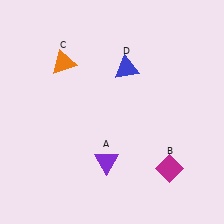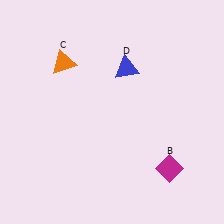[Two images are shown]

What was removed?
The purple triangle (A) was removed in Image 2.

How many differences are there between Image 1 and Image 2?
There is 1 difference between the two images.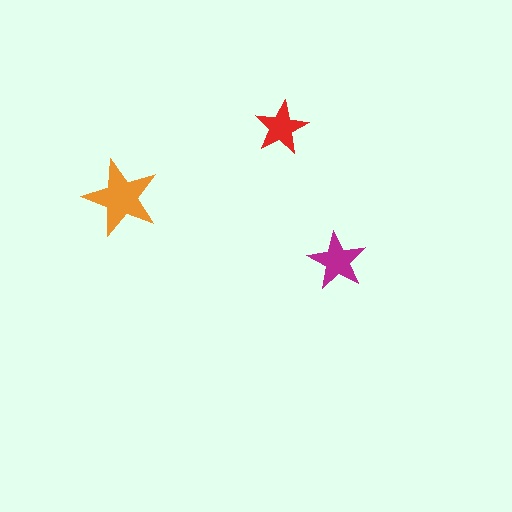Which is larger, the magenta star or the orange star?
The orange one.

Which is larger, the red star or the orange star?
The orange one.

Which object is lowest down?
The magenta star is bottommost.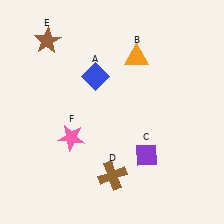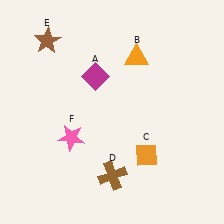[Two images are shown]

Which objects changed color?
A changed from blue to magenta. C changed from purple to orange.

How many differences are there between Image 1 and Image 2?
There are 2 differences between the two images.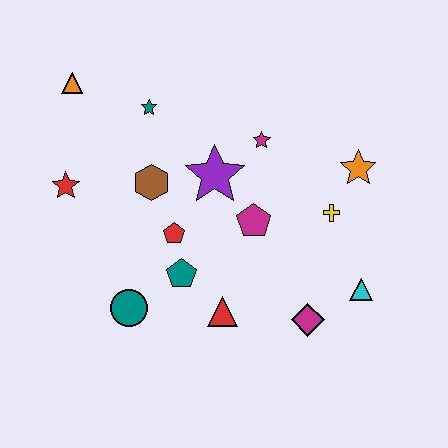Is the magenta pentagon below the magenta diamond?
No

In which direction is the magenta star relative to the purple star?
The magenta star is to the right of the purple star.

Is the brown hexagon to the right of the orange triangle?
Yes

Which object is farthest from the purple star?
The cyan triangle is farthest from the purple star.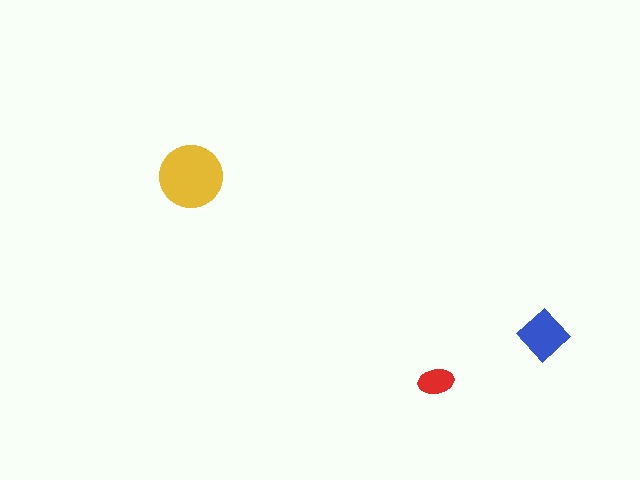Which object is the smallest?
The red ellipse.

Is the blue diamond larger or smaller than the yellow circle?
Smaller.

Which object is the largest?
The yellow circle.